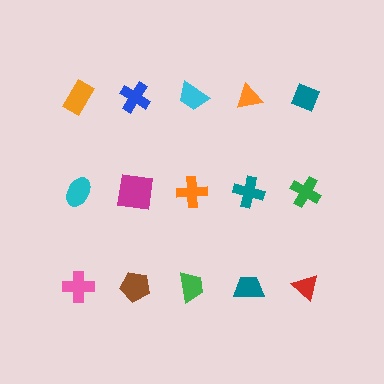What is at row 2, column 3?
An orange cross.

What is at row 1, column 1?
An orange rectangle.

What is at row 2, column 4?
A teal cross.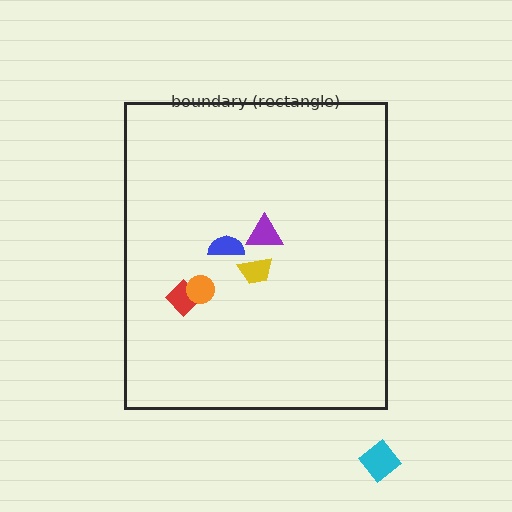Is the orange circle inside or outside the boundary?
Inside.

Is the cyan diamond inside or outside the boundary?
Outside.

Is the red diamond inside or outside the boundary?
Inside.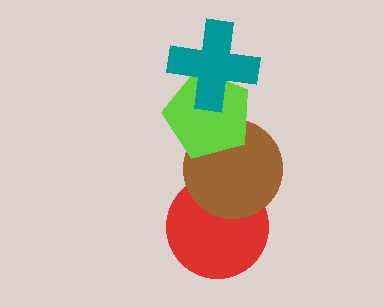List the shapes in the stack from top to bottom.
From top to bottom: the teal cross, the lime pentagon, the brown circle, the red circle.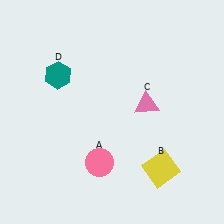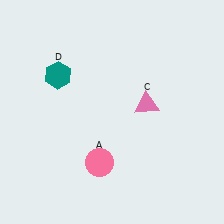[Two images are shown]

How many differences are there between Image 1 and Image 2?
There is 1 difference between the two images.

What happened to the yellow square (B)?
The yellow square (B) was removed in Image 2. It was in the bottom-right area of Image 1.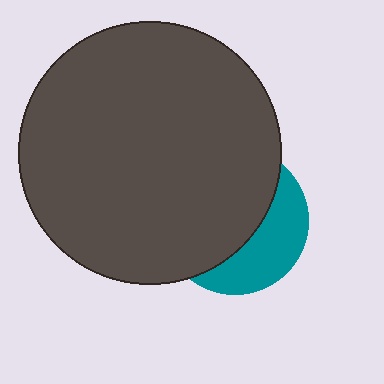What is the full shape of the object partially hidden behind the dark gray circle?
The partially hidden object is a teal circle.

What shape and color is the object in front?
The object in front is a dark gray circle.